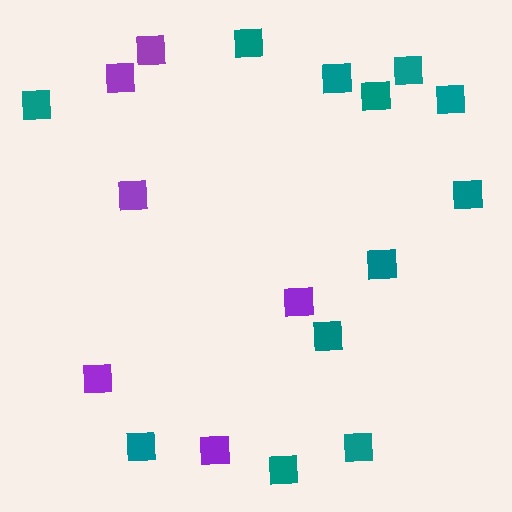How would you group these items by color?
There are 2 groups: one group of teal squares (12) and one group of purple squares (6).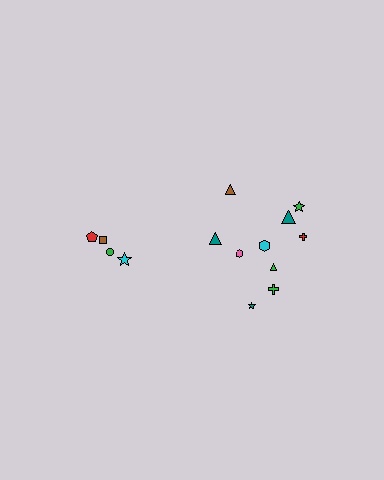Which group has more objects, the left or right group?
The right group.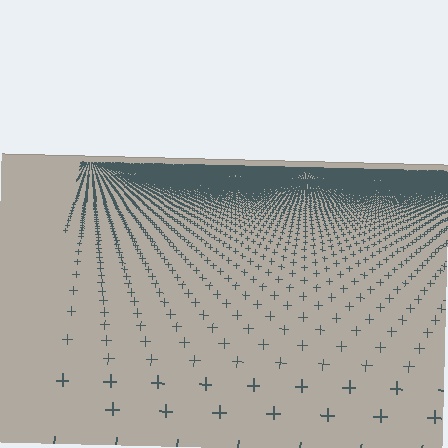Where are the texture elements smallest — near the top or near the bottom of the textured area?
Near the top.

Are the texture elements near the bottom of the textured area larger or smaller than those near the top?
Larger. Near the bottom, elements are closer to the viewer and appear at a bigger on-screen size.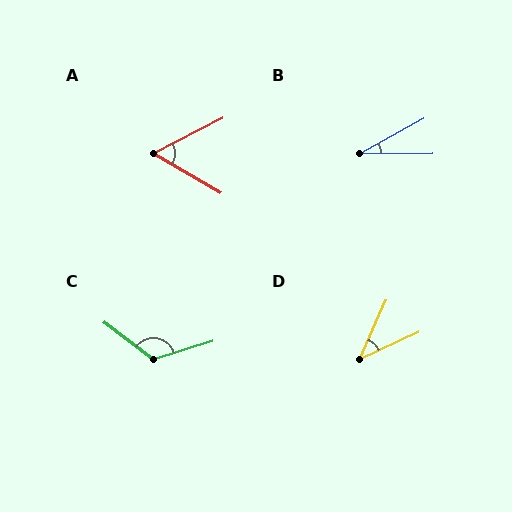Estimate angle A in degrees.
Approximately 57 degrees.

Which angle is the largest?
C, at approximately 126 degrees.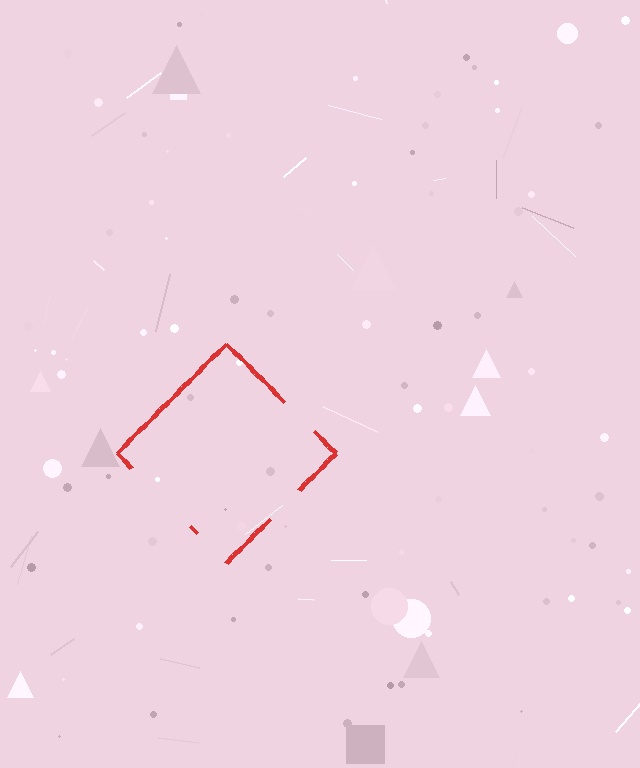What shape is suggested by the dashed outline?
The dashed outline suggests a diamond.